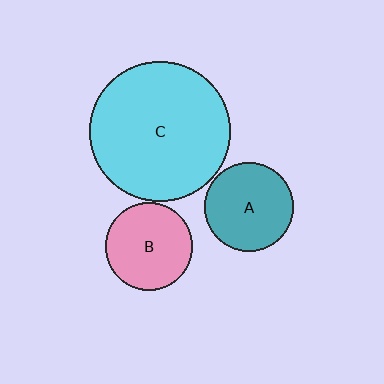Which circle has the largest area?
Circle C (cyan).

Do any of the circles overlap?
No, none of the circles overlap.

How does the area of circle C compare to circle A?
Approximately 2.5 times.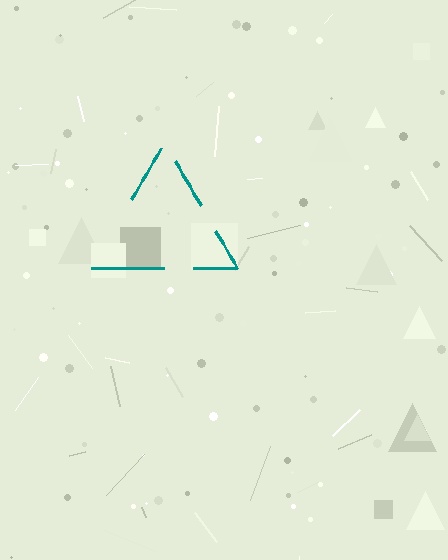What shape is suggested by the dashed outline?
The dashed outline suggests a triangle.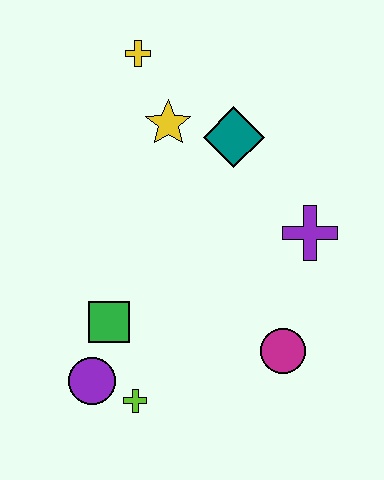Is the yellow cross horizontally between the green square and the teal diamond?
Yes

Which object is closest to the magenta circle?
The purple cross is closest to the magenta circle.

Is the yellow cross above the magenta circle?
Yes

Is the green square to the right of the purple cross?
No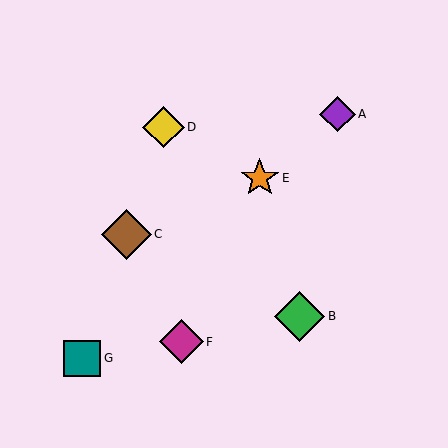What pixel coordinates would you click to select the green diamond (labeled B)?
Click at (299, 316) to select the green diamond B.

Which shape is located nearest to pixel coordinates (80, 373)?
The teal square (labeled G) at (82, 358) is nearest to that location.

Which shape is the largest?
The green diamond (labeled B) is the largest.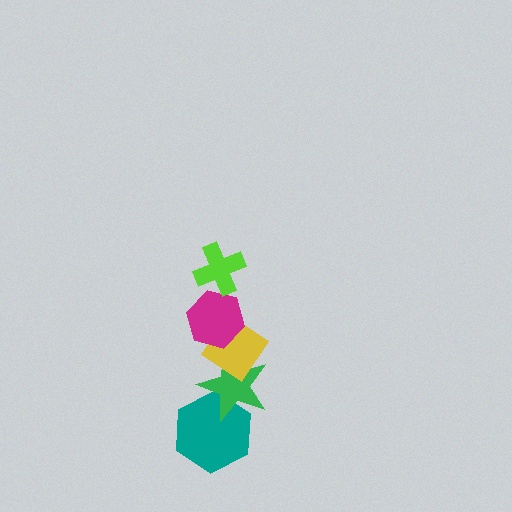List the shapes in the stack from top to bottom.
From top to bottom: the lime cross, the magenta hexagon, the yellow diamond, the green star, the teal hexagon.